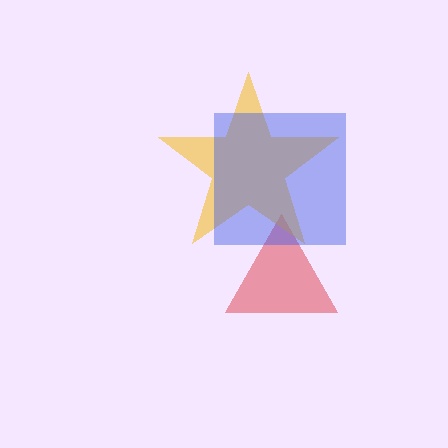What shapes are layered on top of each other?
The layered shapes are: a red triangle, a yellow star, a blue square.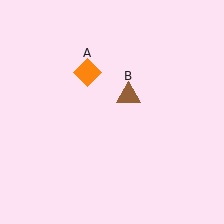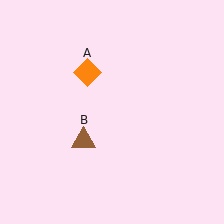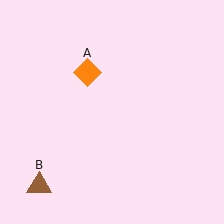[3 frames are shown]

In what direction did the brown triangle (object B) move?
The brown triangle (object B) moved down and to the left.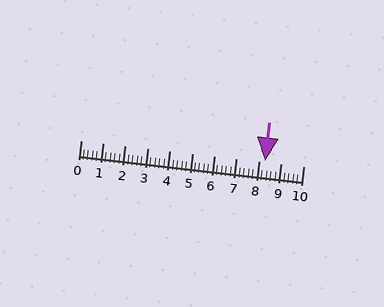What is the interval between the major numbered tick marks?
The major tick marks are spaced 1 units apart.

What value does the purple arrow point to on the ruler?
The purple arrow points to approximately 8.3.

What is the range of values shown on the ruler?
The ruler shows values from 0 to 10.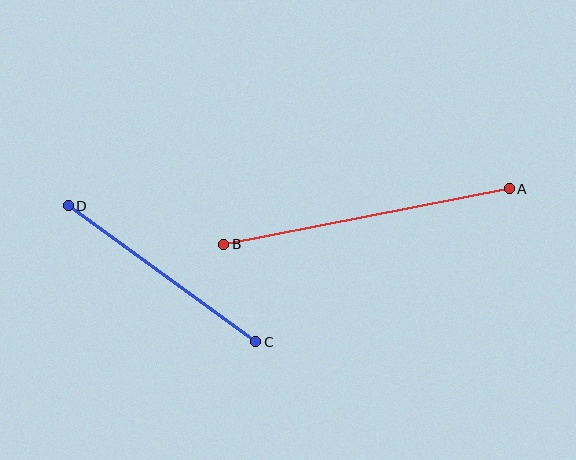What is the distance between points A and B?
The distance is approximately 291 pixels.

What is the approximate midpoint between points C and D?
The midpoint is at approximately (162, 274) pixels.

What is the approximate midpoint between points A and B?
The midpoint is at approximately (367, 216) pixels.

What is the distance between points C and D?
The distance is approximately 232 pixels.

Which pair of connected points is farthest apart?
Points A and B are farthest apart.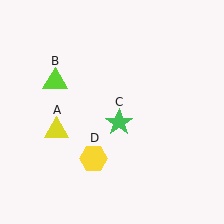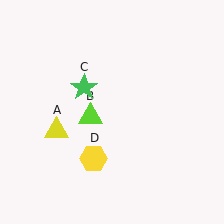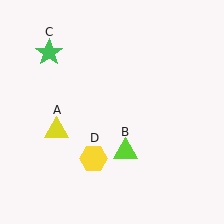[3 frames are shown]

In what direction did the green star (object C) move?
The green star (object C) moved up and to the left.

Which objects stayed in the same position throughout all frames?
Yellow triangle (object A) and yellow hexagon (object D) remained stationary.